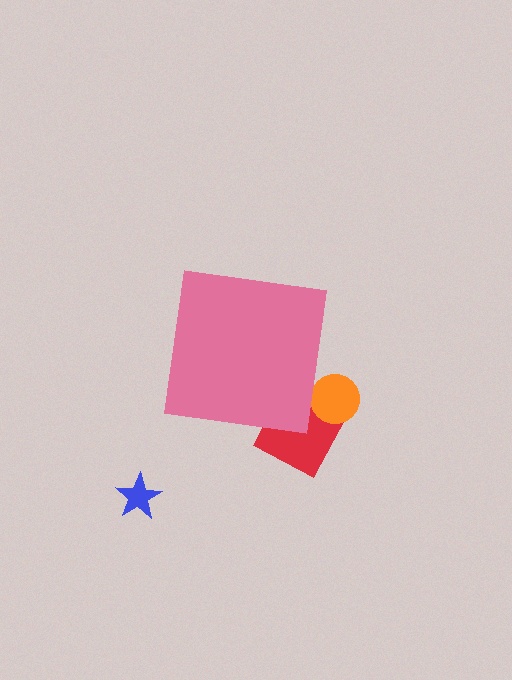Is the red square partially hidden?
Yes, the red square is partially hidden behind the pink square.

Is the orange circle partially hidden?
Yes, the orange circle is partially hidden behind the pink square.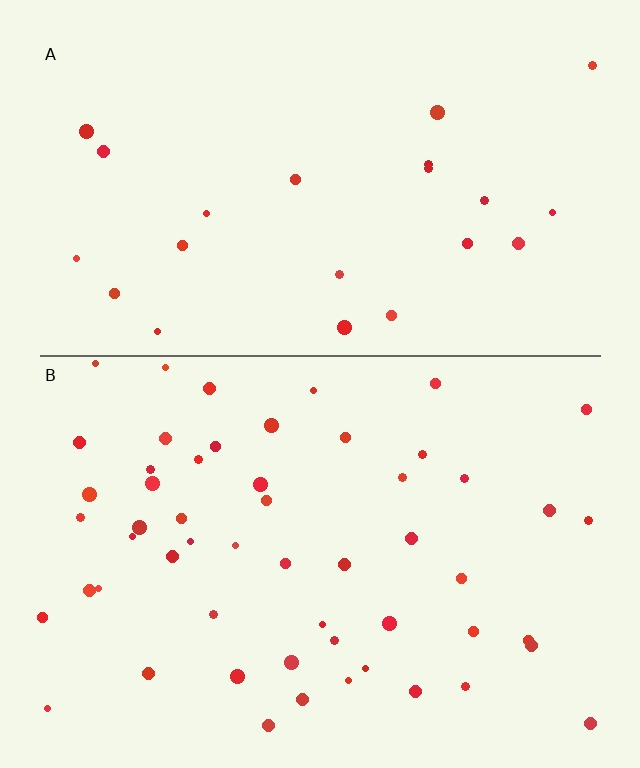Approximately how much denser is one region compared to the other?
Approximately 2.4× — region B over region A.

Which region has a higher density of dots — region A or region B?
B (the bottom).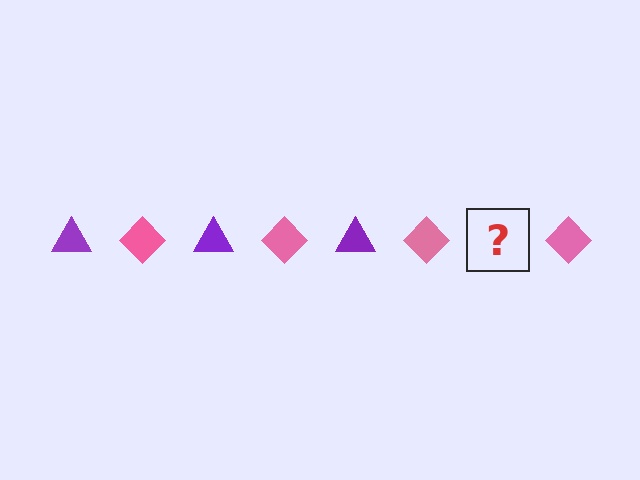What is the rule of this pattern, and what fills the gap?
The rule is that the pattern alternates between purple triangle and pink diamond. The gap should be filled with a purple triangle.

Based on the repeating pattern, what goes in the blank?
The blank should be a purple triangle.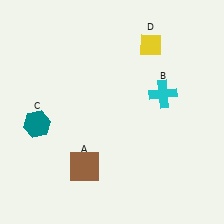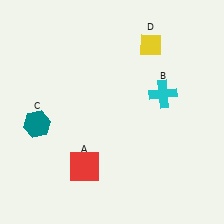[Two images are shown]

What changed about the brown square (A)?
In Image 1, A is brown. In Image 2, it changed to red.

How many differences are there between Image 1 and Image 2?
There is 1 difference between the two images.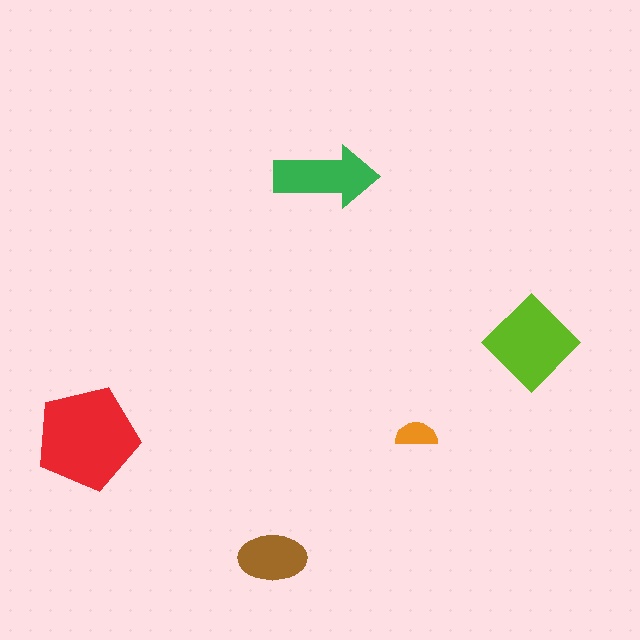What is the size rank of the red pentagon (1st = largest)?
1st.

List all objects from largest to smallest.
The red pentagon, the lime diamond, the green arrow, the brown ellipse, the orange semicircle.